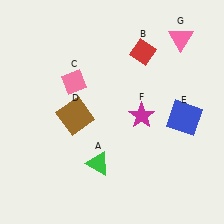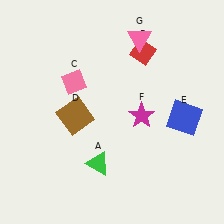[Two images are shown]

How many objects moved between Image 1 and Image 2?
1 object moved between the two images.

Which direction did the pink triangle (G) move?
The pink triangle (G) moved left.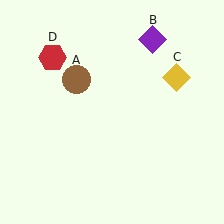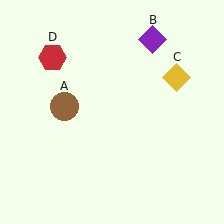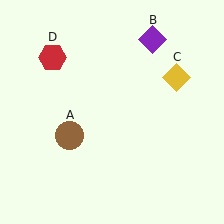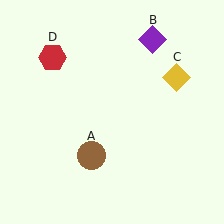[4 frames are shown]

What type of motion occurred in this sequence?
The brown circle (object A) rotated counterclockwise around the center of the scene.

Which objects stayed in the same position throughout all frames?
Purple diamond (object B) and yellow diamond (object C) and red hexagon (object D) remained stationary.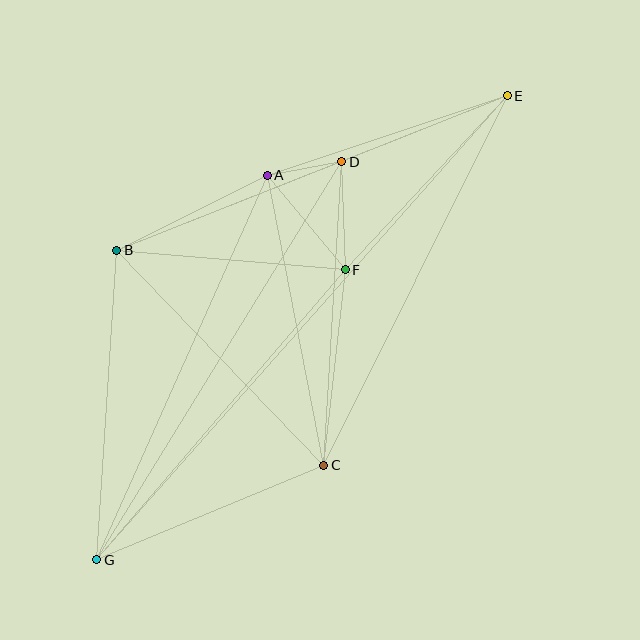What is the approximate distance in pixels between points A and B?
The distance between A and B is approximately 168 pixels.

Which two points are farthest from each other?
Points E and G are farthest from each other.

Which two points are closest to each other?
Points A and D are closest to each other.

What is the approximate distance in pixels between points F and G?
The distance between F and G is approximately 382 pixels.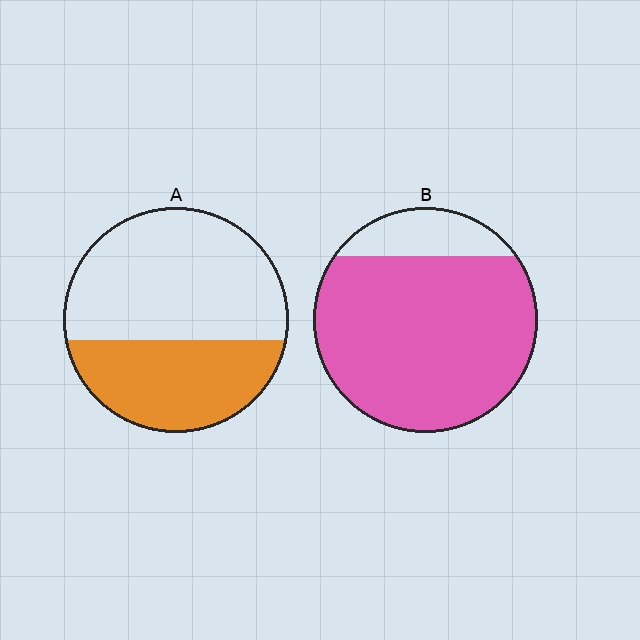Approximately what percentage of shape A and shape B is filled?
A is approximately 40% and B is approximately 85%.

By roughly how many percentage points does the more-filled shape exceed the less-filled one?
By roughly 45 percentage points (B over A).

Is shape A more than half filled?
No.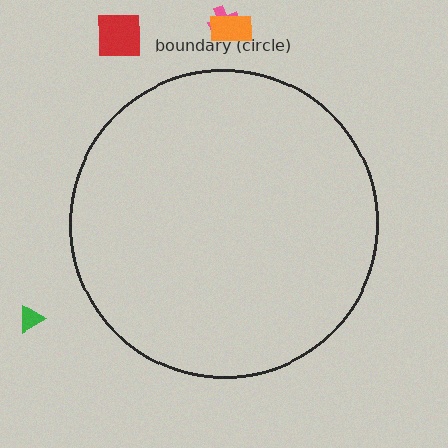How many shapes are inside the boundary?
0 inside, 4 outside.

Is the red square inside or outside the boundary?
Outside.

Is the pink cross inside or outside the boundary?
Outside.